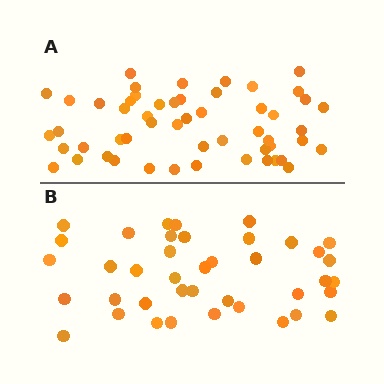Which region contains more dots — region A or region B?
Region A (the top region) has more dots.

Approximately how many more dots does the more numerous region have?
Region A has approximately 15 more dots than region B.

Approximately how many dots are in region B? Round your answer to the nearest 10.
About 40 dots.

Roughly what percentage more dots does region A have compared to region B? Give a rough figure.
About 30% more.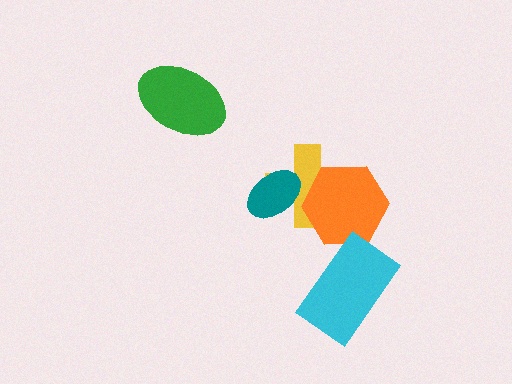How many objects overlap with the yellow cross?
2 objects overlap with the yellow cross.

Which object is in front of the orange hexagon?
The cyan rectangle is in front of the orange hexagon.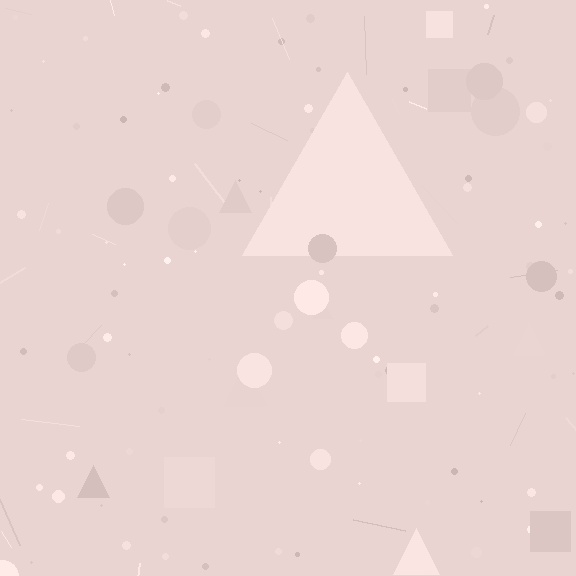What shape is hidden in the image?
A triangle is hidden in the image.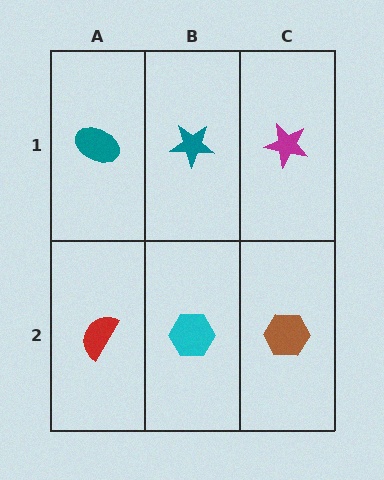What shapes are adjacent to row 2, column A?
A teal ellipse (row 1, column A), a cyan hexagon (row 2, column B).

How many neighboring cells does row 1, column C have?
2.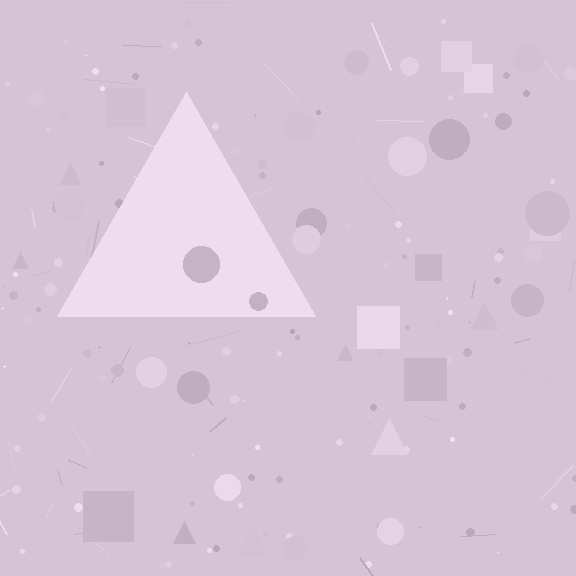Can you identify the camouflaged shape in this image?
The camouflaged shape is a triangle.